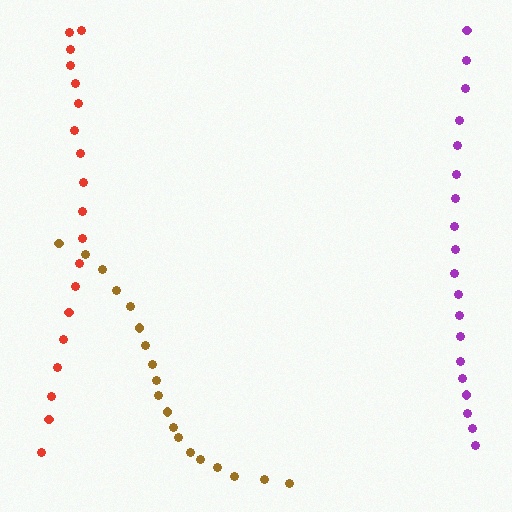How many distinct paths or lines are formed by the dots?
There are 3 distinct paths.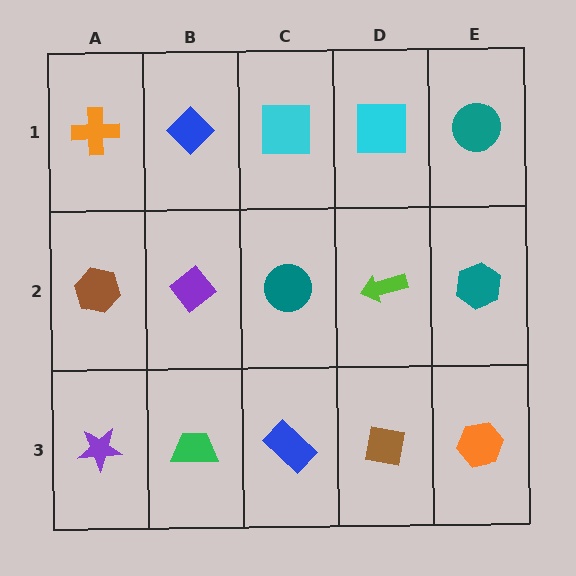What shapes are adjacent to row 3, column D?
A lime arrow (row 2, column D), a blue rectangle (row 3, column C), an orange hexagon (row 3, column E).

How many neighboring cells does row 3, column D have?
3.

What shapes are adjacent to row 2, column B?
A blue diamond (row 1, column B), a green trapezoid (row 3, column B), a brown hexagon (row 2, column A), a teal circle (row 2, column C).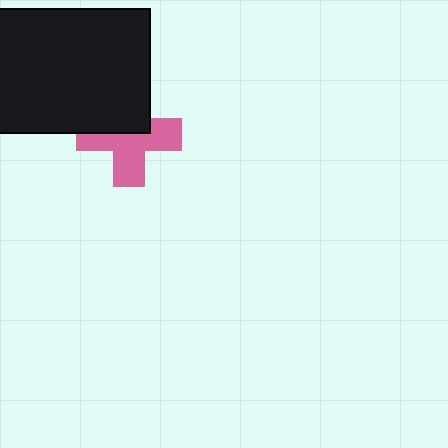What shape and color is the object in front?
The object in front is a black rectangle.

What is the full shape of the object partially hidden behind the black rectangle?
The partially hidden object is a pink cross.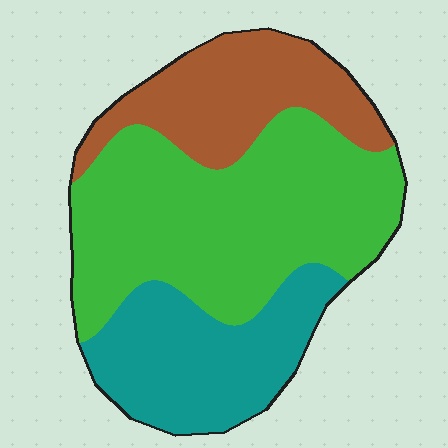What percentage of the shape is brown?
Brown covers about 25% of the shape.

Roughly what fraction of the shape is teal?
Teal covers roughly 25% of the shape.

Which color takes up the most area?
Green, at roughly 50%.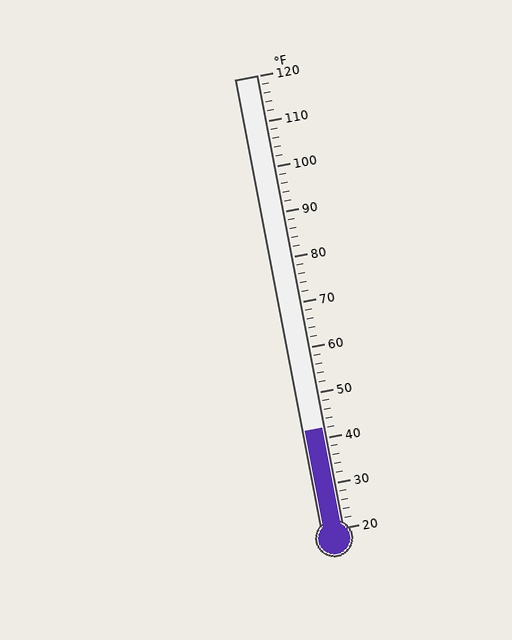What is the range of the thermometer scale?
The thermometer scale ranges from 20°F to 120°F.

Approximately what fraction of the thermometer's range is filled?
The thermometer is filled to approximately 20% of its range.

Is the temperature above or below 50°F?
The temperature is below 50°F.